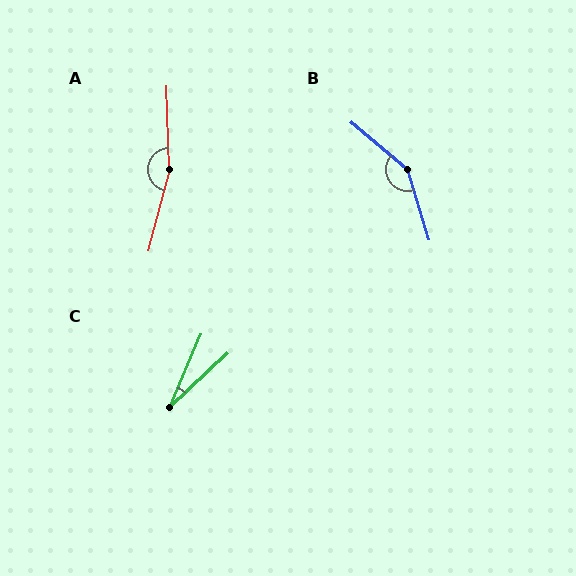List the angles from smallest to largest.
C (24°), B (147°), A (163°).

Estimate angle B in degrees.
Approximately 147 degrees.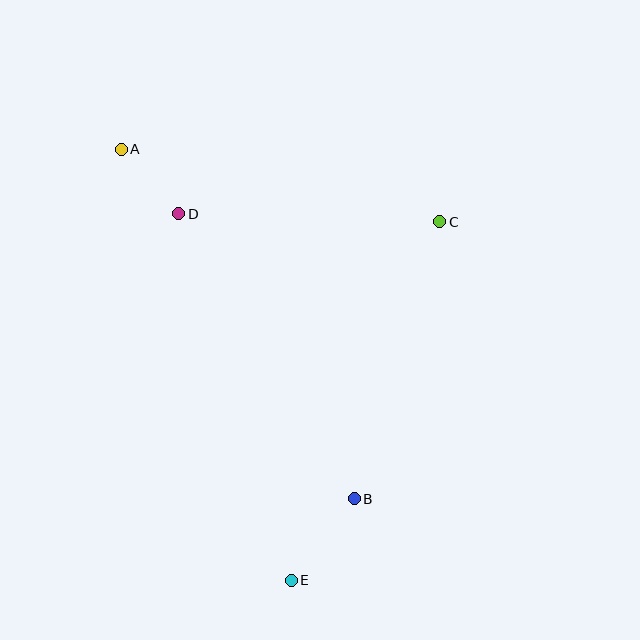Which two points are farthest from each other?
Points A and E are farthest from each other.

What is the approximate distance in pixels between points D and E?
The distance between D and E is approximately 383 pixels.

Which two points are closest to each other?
Points A and D are closest to each other.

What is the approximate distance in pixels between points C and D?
The distance between C and D is approximately 261 pixels.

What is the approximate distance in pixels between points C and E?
The distance between C and E is approximately 388 pixels.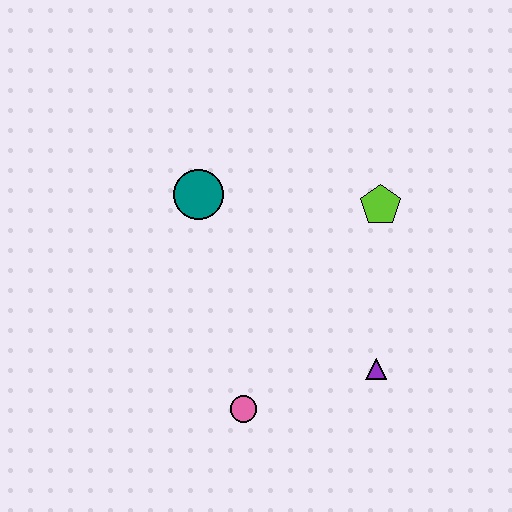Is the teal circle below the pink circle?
No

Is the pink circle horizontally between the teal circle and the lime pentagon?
Yes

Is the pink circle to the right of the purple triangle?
No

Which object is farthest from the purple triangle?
The teal circle is farthest from the purple triangle.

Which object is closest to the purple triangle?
The pink circle is closest to the purple triangle.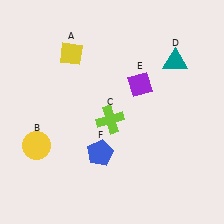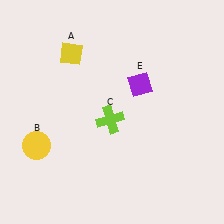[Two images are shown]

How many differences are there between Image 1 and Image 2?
There are 2 differences between the two images.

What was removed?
The teal triangle (D), the blue pentagon (F) were removed in Image 2.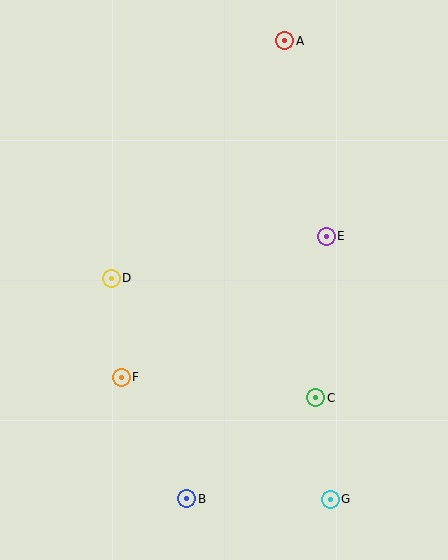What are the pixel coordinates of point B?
Point B is at (187, 499).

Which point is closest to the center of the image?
Point E at (326, 236) is closest to the center.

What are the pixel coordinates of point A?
Point A is at (285, 41).